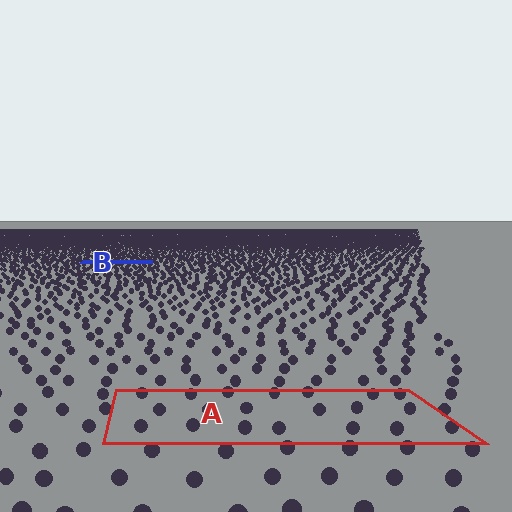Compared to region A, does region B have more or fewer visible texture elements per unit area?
Region B has more texture elements per unit area — they are packed more densely because it is farther away.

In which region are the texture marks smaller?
The texture marks are smaller in region B, because it is farther away.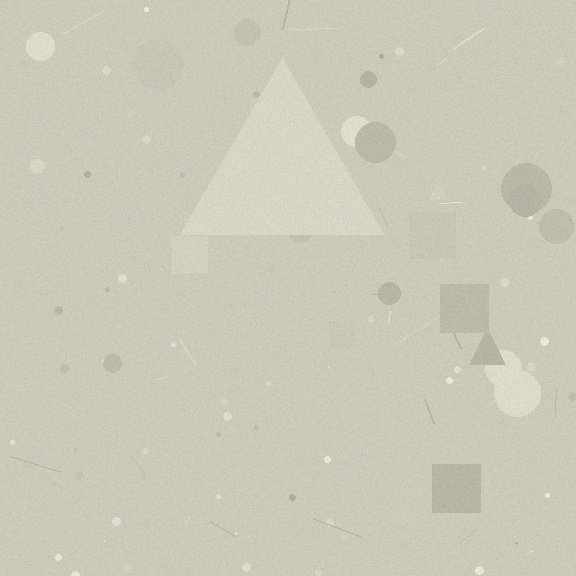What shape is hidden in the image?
A triangle is hidden in the image.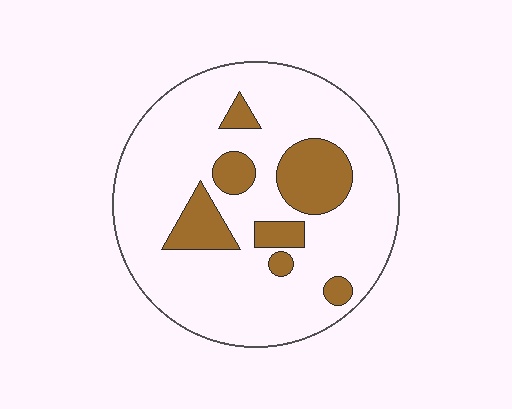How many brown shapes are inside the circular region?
7.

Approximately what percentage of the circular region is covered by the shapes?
Approximately 20%.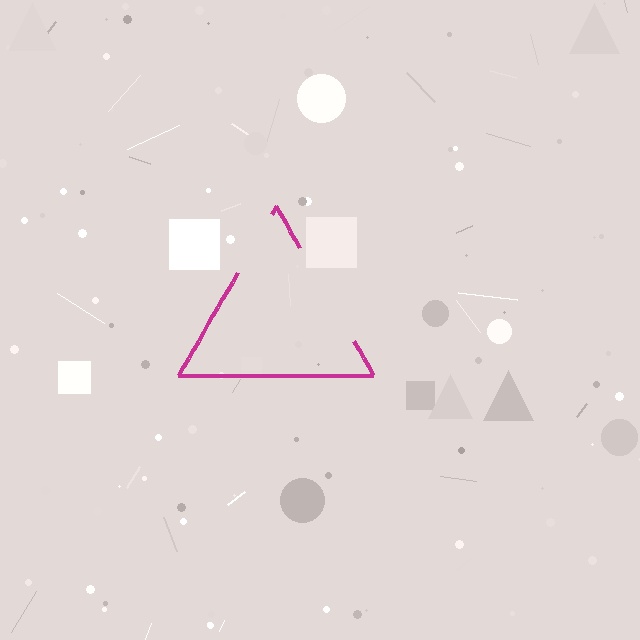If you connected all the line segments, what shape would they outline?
They would outline a triangle.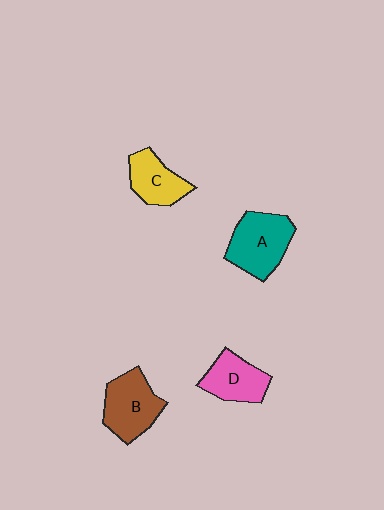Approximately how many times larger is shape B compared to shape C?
Approximately 1.3 times.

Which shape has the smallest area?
Shape C (yellow).